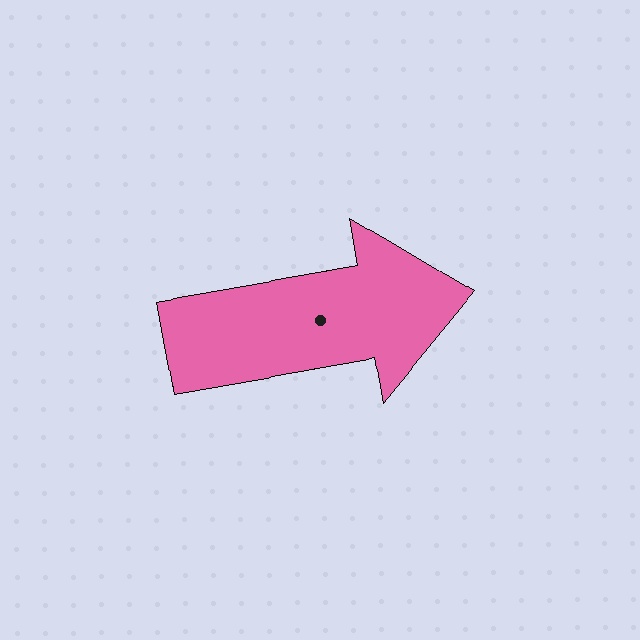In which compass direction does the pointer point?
East.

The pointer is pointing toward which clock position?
Roughly 3 o'clock.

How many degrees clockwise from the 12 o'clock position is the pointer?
Approximately 80 degrees.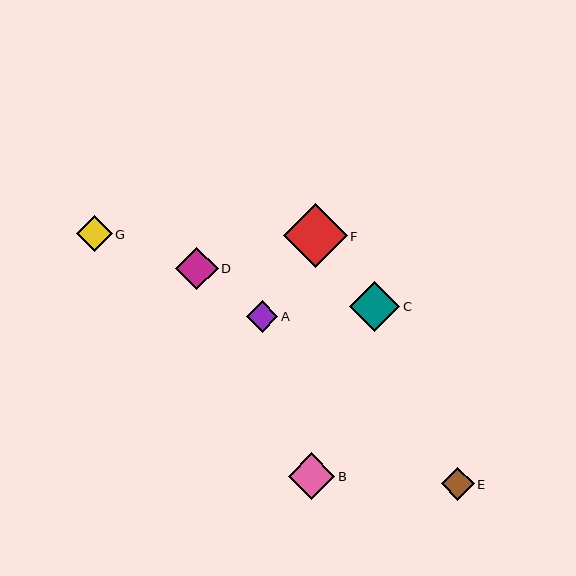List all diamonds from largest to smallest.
From largest to smallest: F, C, B, D, G, E, A.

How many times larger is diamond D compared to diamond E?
Diamond D is approximately 1.3 times the size of diamond E.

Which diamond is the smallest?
Diamond A is the smallest with a size of approximately 32 pixels.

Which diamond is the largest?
Diamond F is the largest with a size of approximately 63 pixels.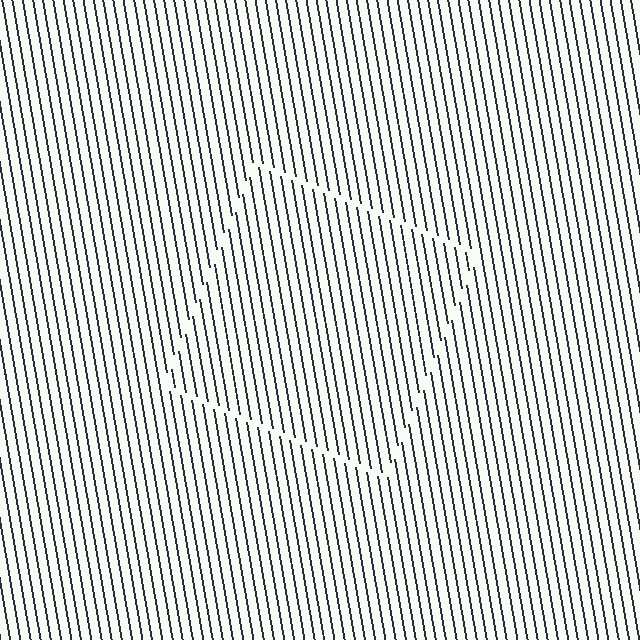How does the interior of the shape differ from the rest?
The interior of the shape contains the same grating, shifted by half a period — the contour is defined by the phase discontinuity where line-ends from the inner and outer gratings abut.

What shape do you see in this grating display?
An illusory square. The interior of the shape contains the same grating, shifted by half a period — the contour is defined by the phase discontinuity where line-ends from the inner and outer gratings abut.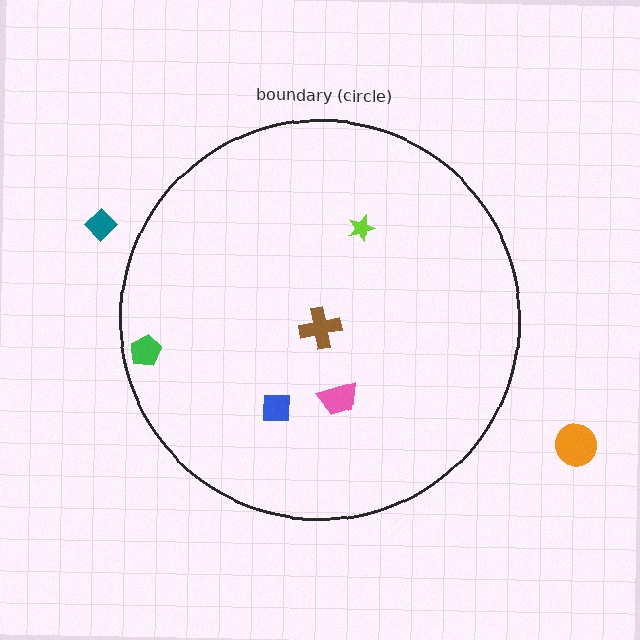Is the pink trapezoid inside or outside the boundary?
Inside.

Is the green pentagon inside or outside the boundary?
Inside.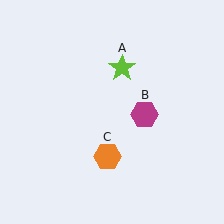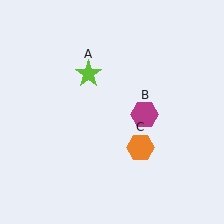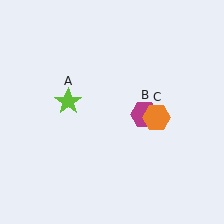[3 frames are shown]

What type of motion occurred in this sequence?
The lime star (object A), orange hexagon (object C) rotated counterclockwise around the center of the scene.